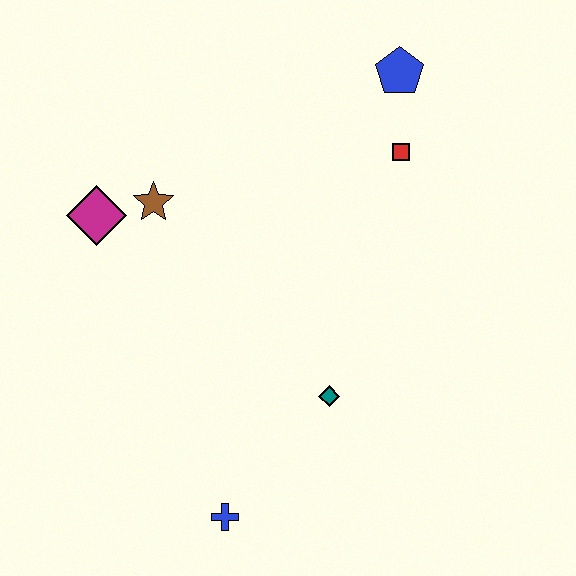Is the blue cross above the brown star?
No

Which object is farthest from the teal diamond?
The blue pentagon is farthest from the teal diamond.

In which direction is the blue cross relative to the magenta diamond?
The blue cross is below the magenta diamond.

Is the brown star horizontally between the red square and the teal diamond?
No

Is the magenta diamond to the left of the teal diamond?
Yes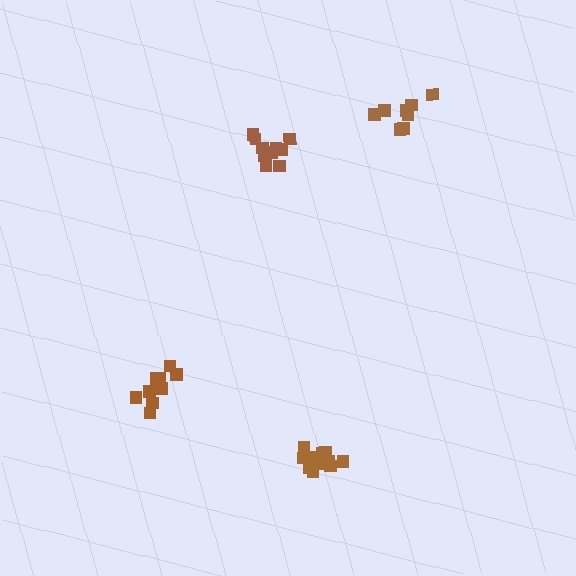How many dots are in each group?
Group 1: 9 dots, Group 2: 8 dots, Group 3: 13 dots, Group 4: 11 dots (41 total).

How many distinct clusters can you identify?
There are 4 distinct clusters.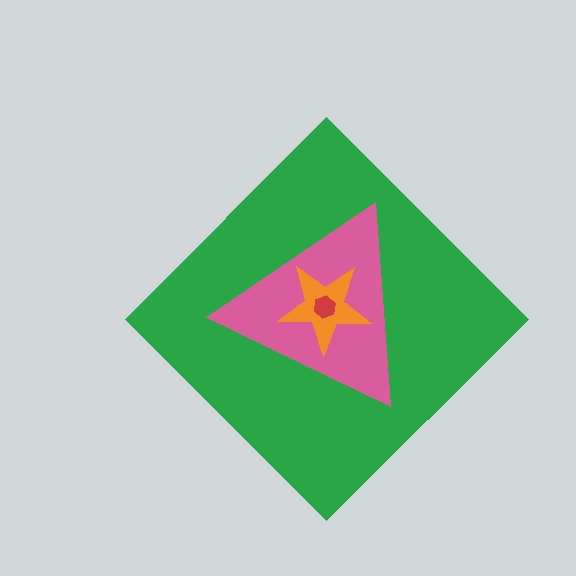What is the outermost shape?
The green diamond.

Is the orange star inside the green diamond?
Yes.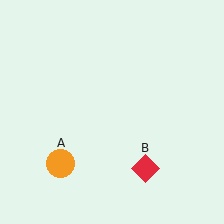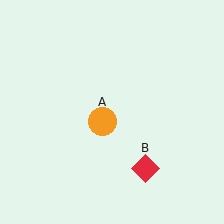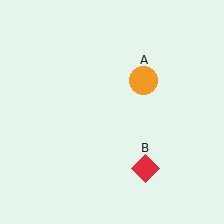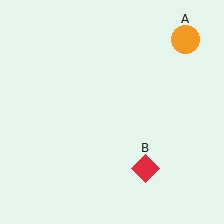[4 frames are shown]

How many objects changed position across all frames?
1 object changed position: orange circle (object A).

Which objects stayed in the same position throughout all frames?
Red diamond (object B) remained stationary.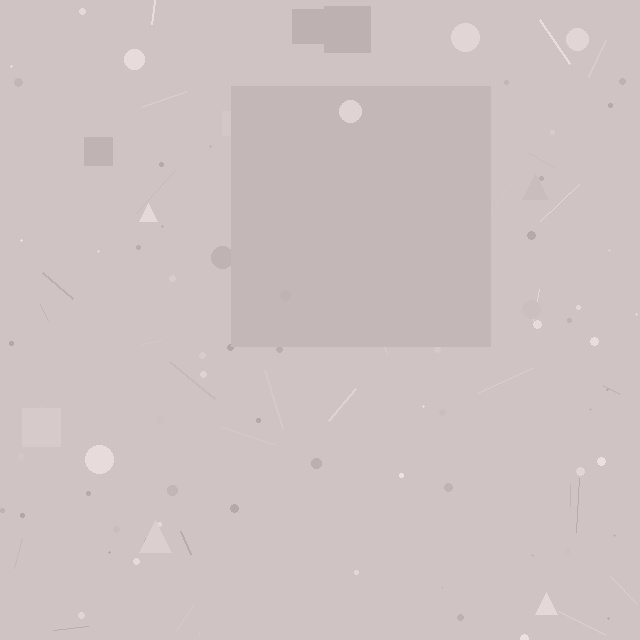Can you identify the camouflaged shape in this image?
The camouflaged shape is a square.